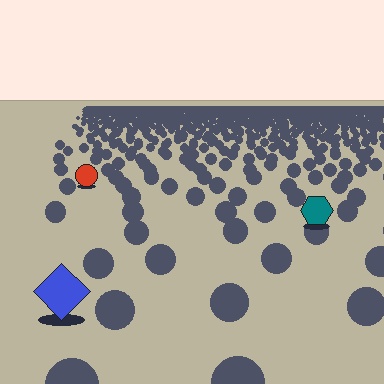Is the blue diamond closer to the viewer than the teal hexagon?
Yes. The blue diamond is closer — you can tell from the texture gradient: the ground texture is coarser near it.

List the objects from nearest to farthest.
From nearest to farthest: the blue diamond, the teal hexagon, the red circle.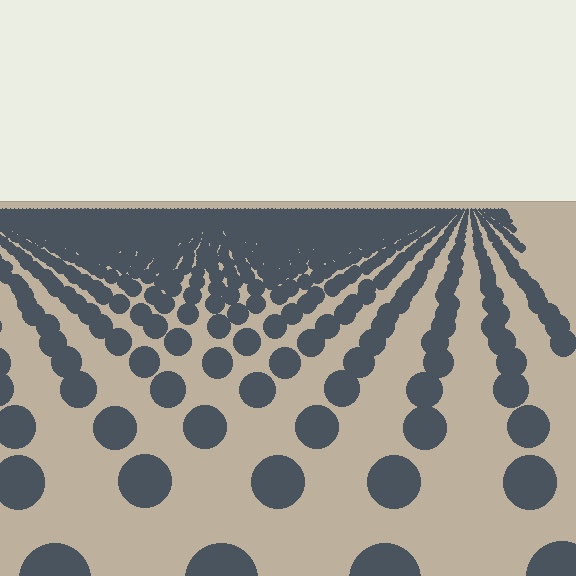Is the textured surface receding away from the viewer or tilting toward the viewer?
The surface is receding away from the viewer. Texture elements get smaller and denser toward the top.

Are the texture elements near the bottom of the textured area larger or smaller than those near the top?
Larger. Near the bottom, elements are closer to the viewer and appear at a bigger on-screen size.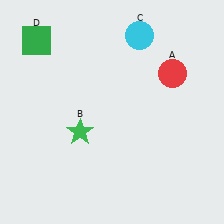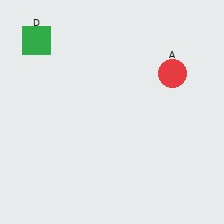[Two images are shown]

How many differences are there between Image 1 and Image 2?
There are 2 differences between the two images.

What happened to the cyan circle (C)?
The cyan circle (C) was removed in Image 2. It was in the top-right area of Image 1.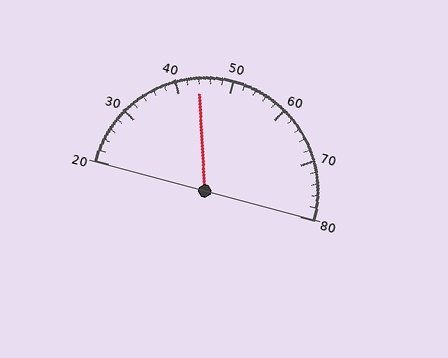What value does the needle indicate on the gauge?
The needle indicates approximately 44.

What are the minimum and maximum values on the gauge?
The gauge ranges from 20 to 80.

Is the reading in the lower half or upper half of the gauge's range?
The reading is in the lower half of the range (20 to 80).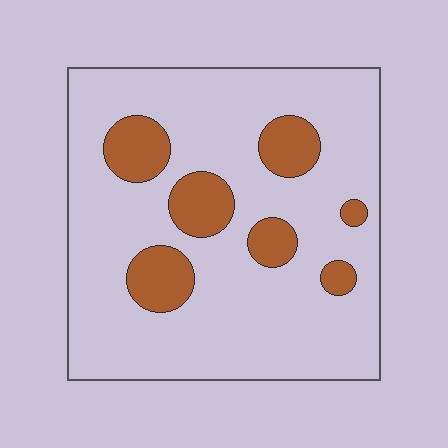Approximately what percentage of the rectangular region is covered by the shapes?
Approximately 20%.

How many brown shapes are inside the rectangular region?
7.